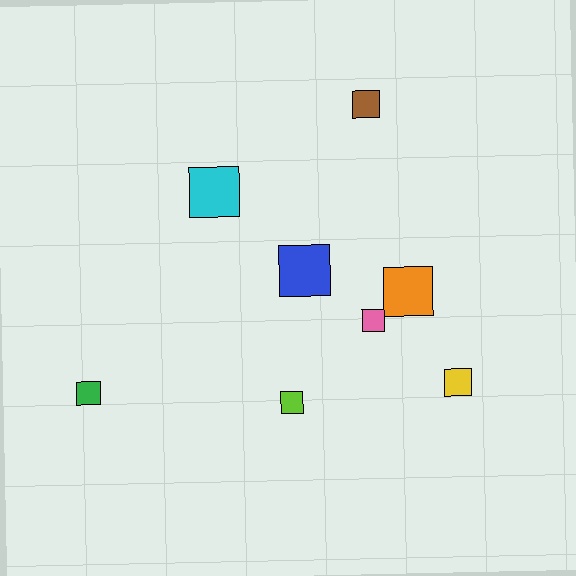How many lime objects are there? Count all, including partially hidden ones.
There is 1 lime object.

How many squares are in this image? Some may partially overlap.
There are 8 squares.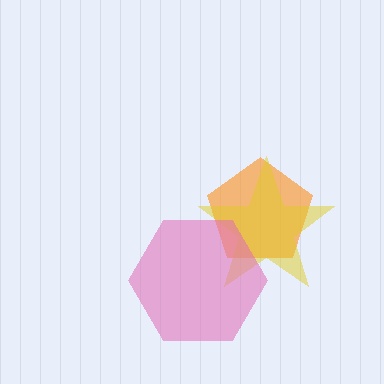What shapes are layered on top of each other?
The layered shapes are: an orange pentagon, a yellow star, a pink hexagon.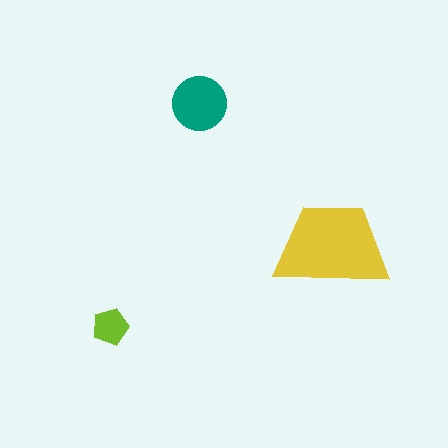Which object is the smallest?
The lime pentagon.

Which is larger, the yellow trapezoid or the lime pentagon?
The yellow trapezoid.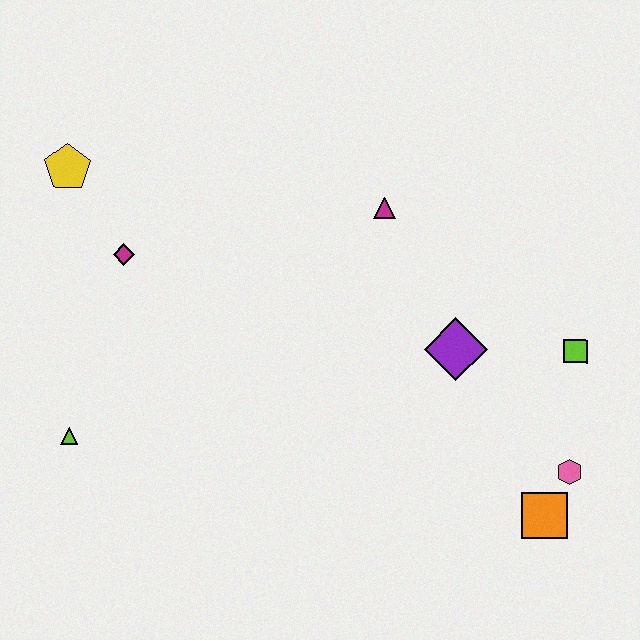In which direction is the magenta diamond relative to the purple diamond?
The magenta diamond is to the left of the purple diamond.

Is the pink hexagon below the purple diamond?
Yes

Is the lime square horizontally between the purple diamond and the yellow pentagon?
No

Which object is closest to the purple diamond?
The lime square is closest to the purple diamond.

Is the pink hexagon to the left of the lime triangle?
No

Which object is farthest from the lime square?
The yellow pentagon is farthest from the lime square.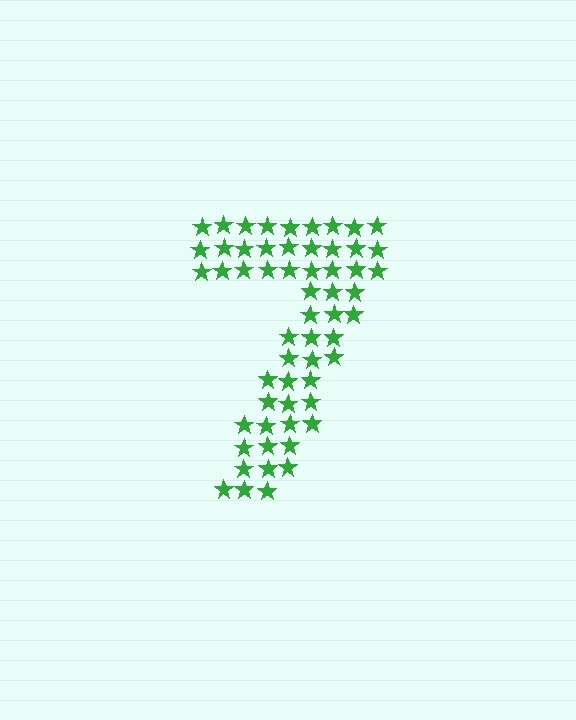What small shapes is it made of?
It is made of small stars.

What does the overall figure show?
The overall figure shows the digit 7.